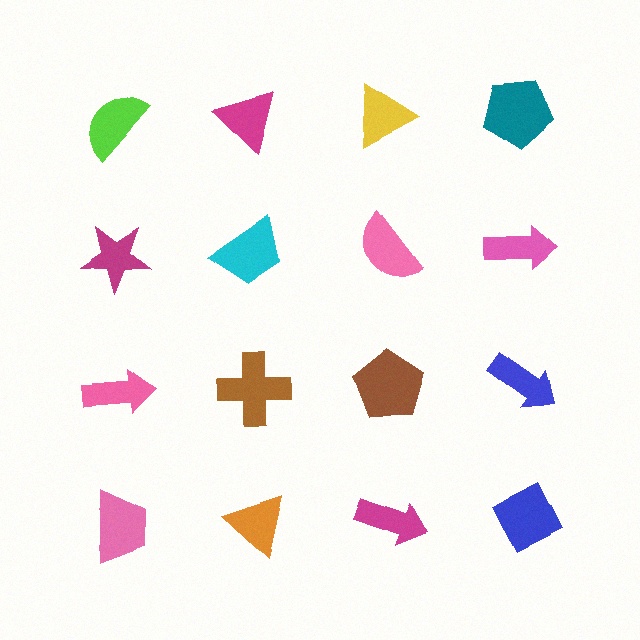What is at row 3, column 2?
A brown cross.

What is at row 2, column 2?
A cyan trapezoid.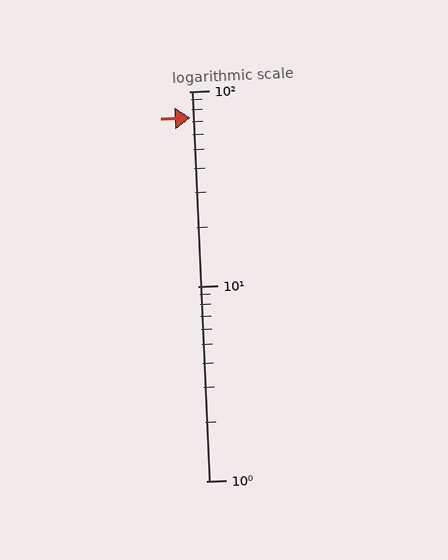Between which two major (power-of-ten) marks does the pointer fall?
The pointer is between 10 and 100.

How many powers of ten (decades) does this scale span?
The scale spans 2 decades, from 1 to 100.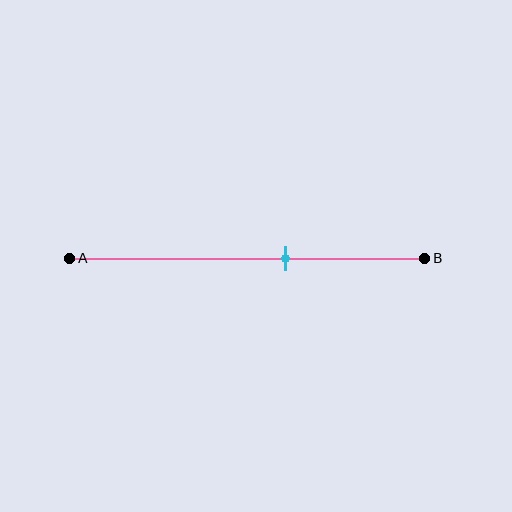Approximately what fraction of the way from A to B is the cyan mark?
The cyan mark is approximately 60% of the way from A to B.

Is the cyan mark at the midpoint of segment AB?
No, the mark is at about 60% from A, not at the 50% midpoint.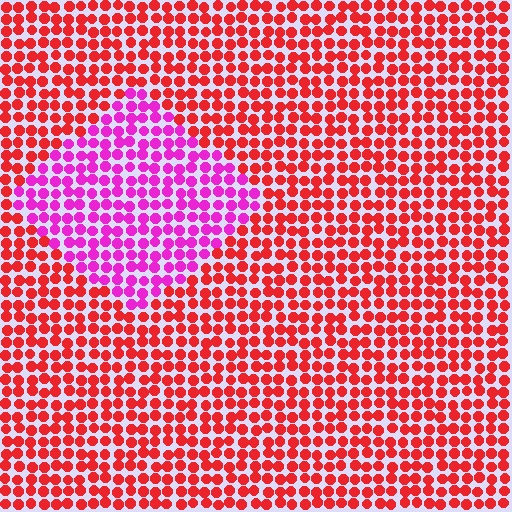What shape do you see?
I see a diamond.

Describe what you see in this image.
The image is filled with small red elements in a uniform arrangement. A diamond-shaped region is visible where the elements are tinted to a slightly different hue, forming a subtle color boundary.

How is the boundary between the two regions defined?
The boundary is defined purely by a slight shift in hue (about 51 degrees). Spacing, size, and orientation are identical on both sides.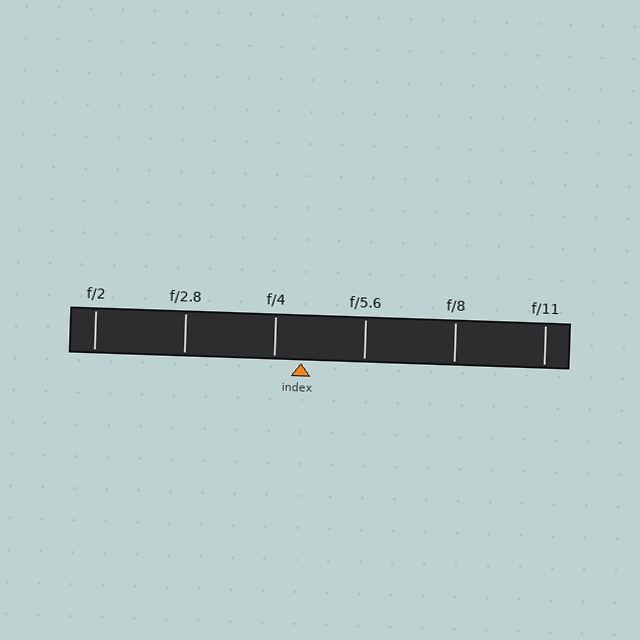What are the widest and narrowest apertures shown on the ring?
The widest aperture shown is f/2 and the narrowest is f/11.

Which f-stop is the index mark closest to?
The index mark is closest to f/4.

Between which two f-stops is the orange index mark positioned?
The index mark is between f/4 and f/5.6.